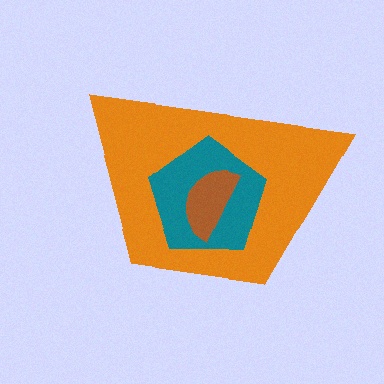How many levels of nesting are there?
3.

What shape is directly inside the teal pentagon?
The brown semicircle.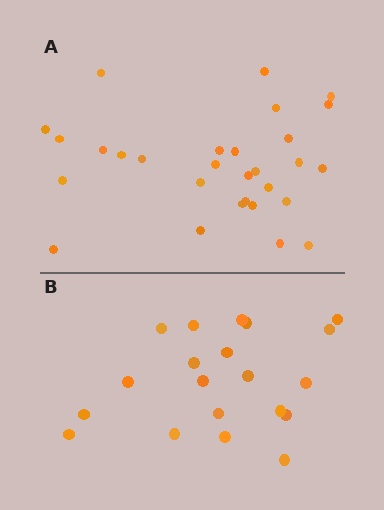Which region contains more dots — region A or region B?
Region A (the top region) has more dots.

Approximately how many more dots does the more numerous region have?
Region A has roughly 8 or so more dots than region B.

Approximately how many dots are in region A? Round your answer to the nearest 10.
About 30 dots. (The exact count is 29, which rounds to 30.)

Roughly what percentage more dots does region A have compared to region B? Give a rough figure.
About 45% more.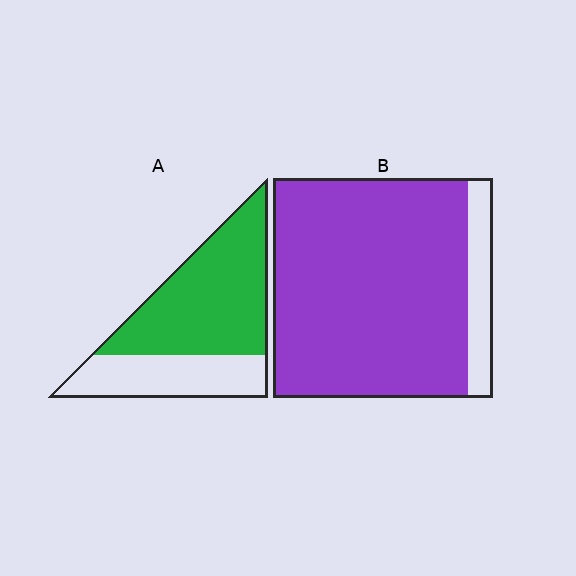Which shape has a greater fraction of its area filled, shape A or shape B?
Shape B.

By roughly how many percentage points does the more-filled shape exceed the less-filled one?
By roughly 25 percentage points (B over A).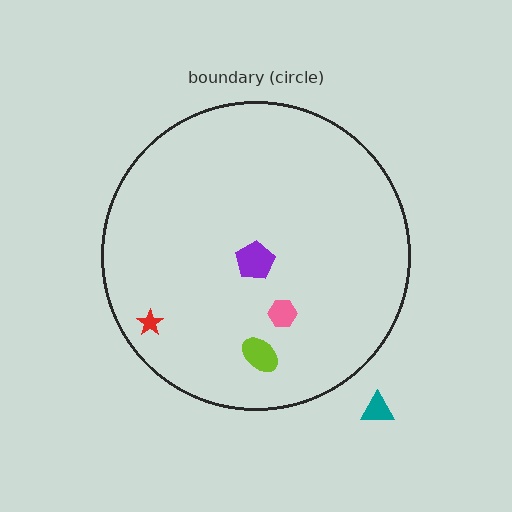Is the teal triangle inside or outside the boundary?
Outside.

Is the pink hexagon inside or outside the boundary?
Inside.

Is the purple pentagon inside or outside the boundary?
Inside.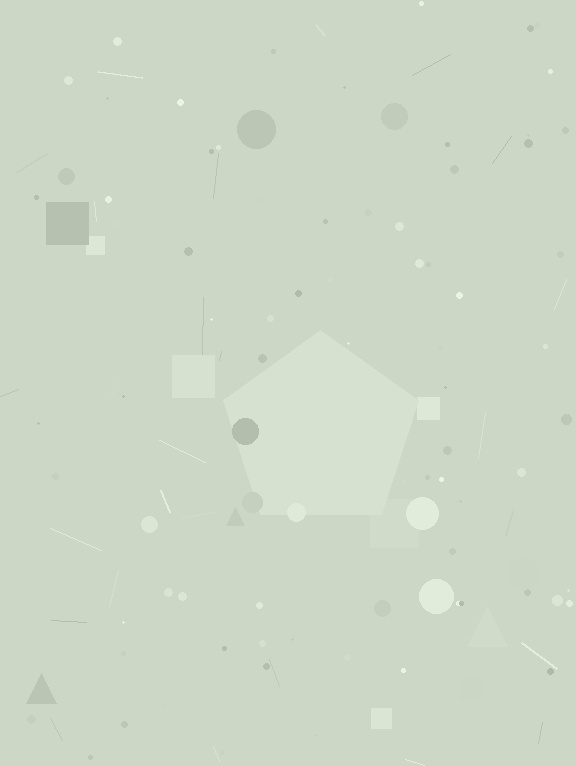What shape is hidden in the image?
A pentagon is hidden in the image.